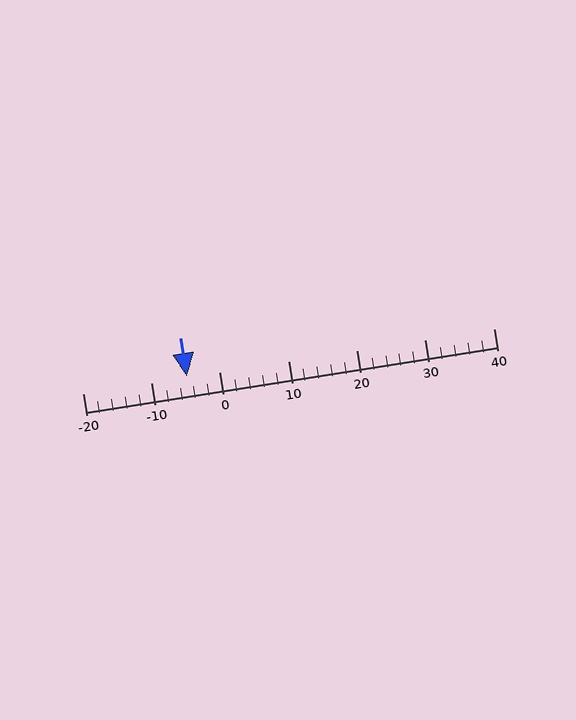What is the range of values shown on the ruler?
The ruler shows values from -20 to 40.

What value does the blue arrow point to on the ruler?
The blue arrow points to approximately -5.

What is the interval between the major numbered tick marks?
The major tick marks are spaced 10 units apart.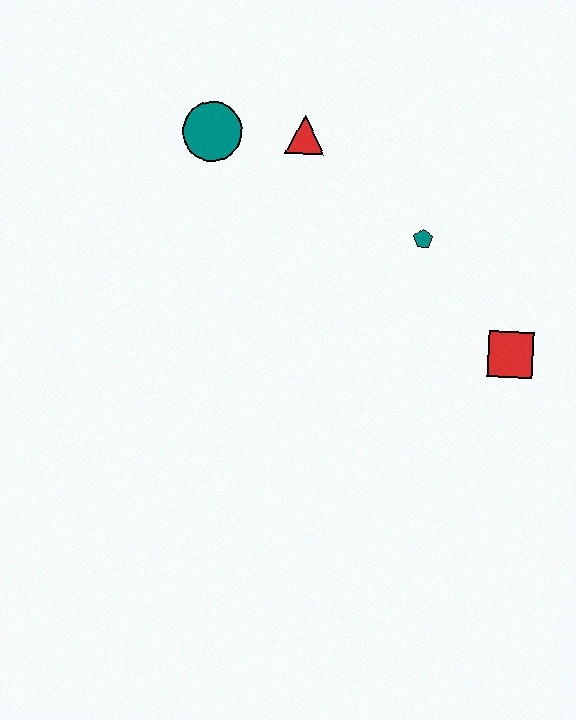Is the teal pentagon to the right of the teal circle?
Yes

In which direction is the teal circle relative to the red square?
The teal circle is to the left of the red square.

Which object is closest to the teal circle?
The red triangle is closest to the teal circle.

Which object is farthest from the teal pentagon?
The teal circle is farthest from the teal pentagon.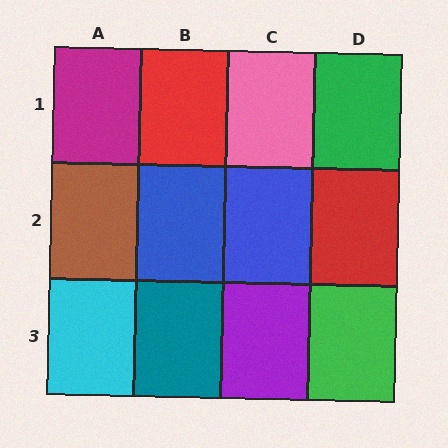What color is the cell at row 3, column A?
Cyan.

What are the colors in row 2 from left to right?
Brown, blue, blue, red.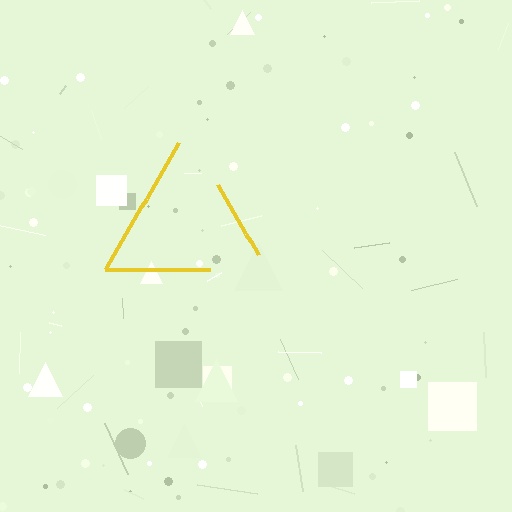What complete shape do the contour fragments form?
The contour fragments form a triangle.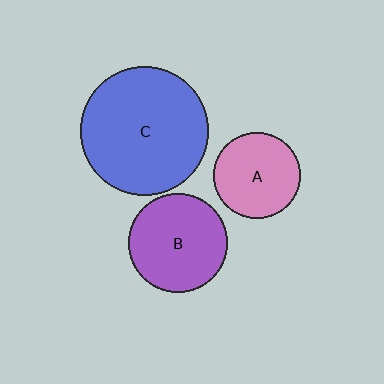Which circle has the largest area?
Circle C (blue).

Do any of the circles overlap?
No, none of the circles overlap.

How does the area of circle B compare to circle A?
Approximately 1.3 times.